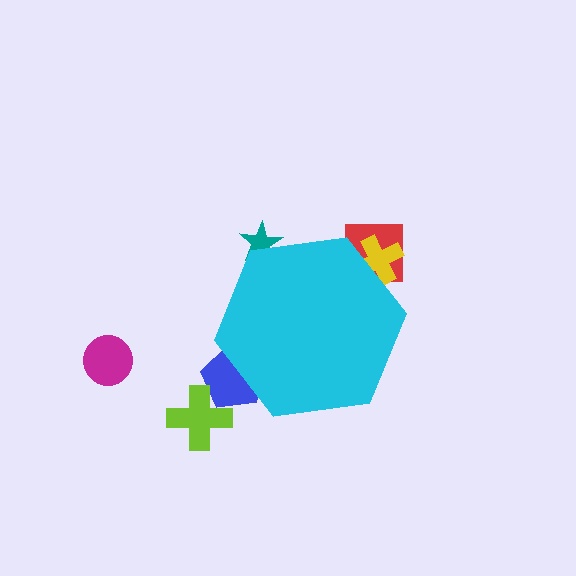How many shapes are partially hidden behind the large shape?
4 shapes are partially hidden.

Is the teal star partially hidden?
Yes, the teal star is partially hidden behind the cyan hexagon.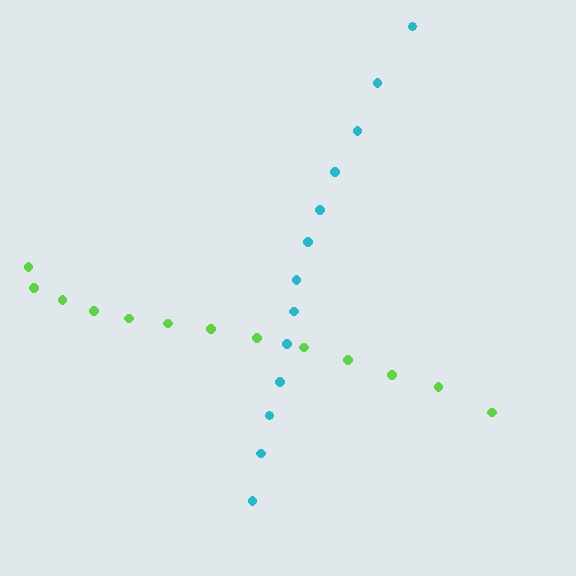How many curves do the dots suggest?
There are 2 distinct paths.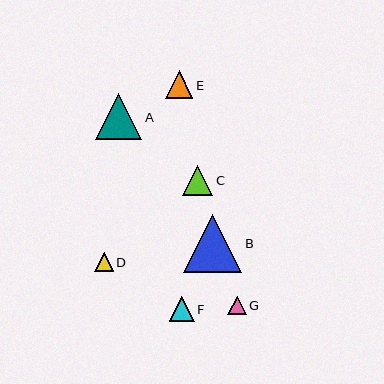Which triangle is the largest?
Triangle B is the largest with a size of approximately 58 pixels.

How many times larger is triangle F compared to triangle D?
Triangle F is approximately 1.4 times the size of triangle D.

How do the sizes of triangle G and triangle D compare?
Triangle G and triangle D are approximately the same size.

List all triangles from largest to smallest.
From largest to smallest: B, A, C, E, F, G, D.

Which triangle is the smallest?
Triangle D is the smallest with a size of approximately 18 pixels.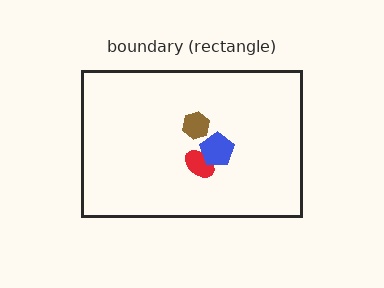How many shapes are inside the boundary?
3 inside, 0 outside.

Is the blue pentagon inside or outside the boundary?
Inside.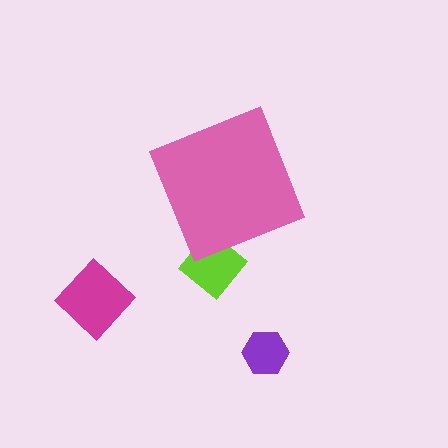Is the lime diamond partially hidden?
Yes, the lime diamond is partially hidden behind the pink diamond.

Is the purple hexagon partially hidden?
No, the purple hexagon is fully visible.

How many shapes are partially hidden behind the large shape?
1 shape is partially hidden.